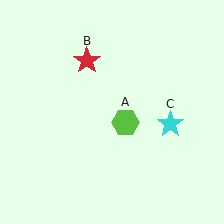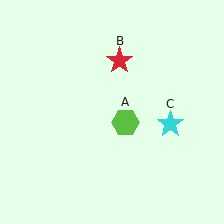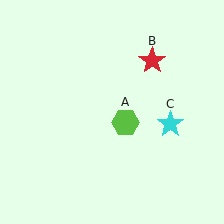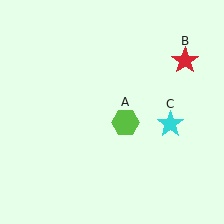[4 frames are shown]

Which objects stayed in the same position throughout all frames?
Lime hexagon (object A) and cyan star (object C) remained stationary.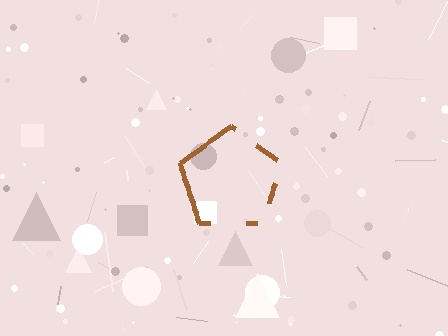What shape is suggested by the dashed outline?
The dashed outline suggests a pentagon.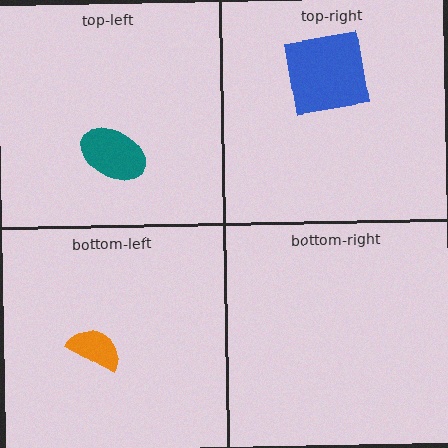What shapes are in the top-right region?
The blue square.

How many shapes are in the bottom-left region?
1.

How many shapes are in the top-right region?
1.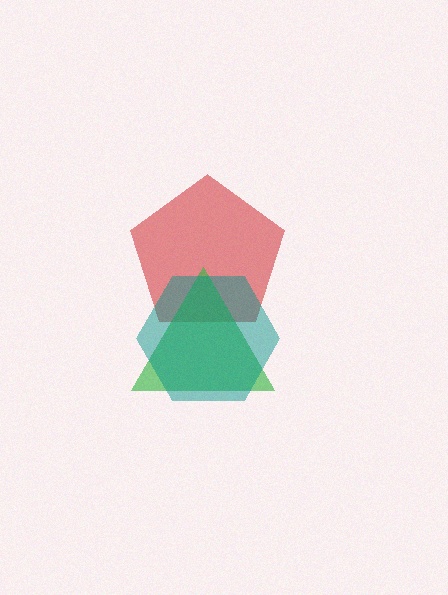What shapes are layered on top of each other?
The layered shapes are: a red pentagon, a green triangle, a teal hexagon.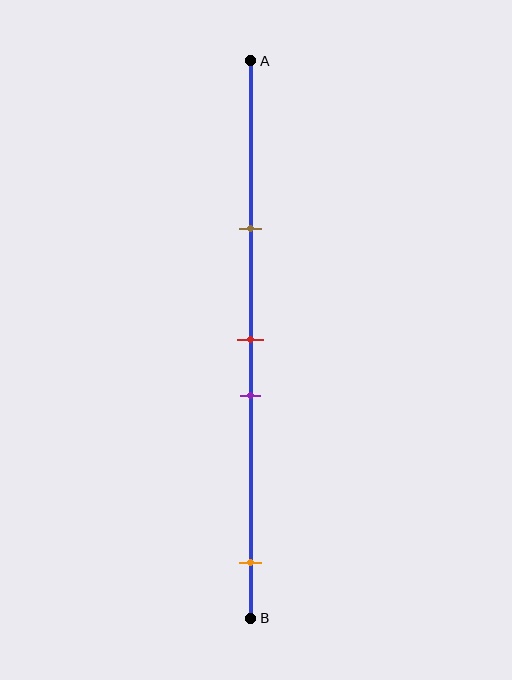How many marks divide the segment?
There are 4 marks dividing the segment.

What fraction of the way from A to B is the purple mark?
The purple mark is approximately 60% (0.6) of the way from A to B.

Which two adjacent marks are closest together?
The red and purple marks are the closest adjacent pair.